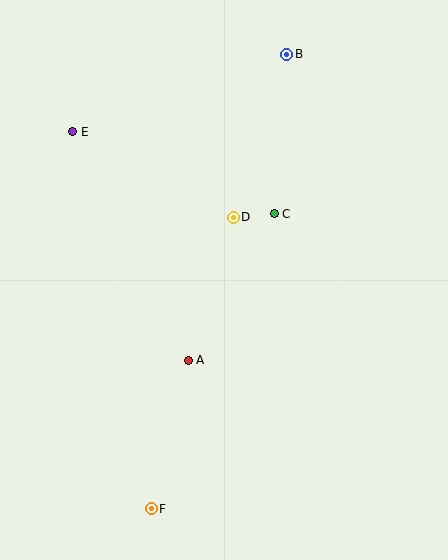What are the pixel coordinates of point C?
Point C is at (274, 214).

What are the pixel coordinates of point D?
Point D is at (233, 217).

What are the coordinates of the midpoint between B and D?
The midpoint between B and D is at (260, 136).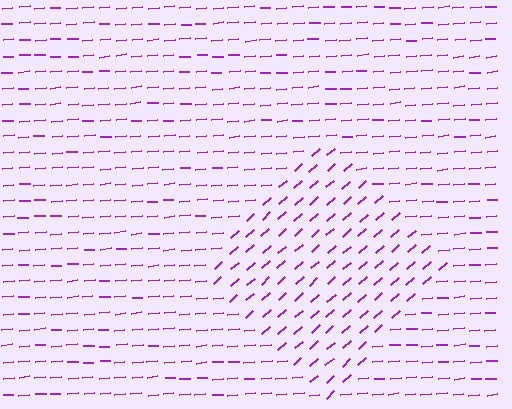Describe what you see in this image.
The image is filled with small purple line segments. A diamond region in the image has lines oriented differently from the surrounding lines, creating a visible texture boundary.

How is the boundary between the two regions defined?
The boundary is defined purely by a change in line orientation (approximately 36 degrees difference). All lines are the same color and thickness.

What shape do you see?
I see a diamond.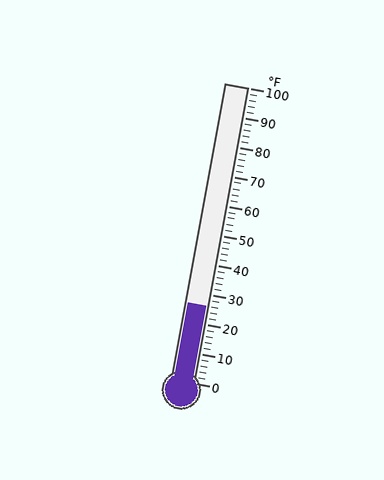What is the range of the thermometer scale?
The thermometer scale ranges from 0°F to 100°F.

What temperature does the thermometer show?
The thermometer shows approximately 26°F.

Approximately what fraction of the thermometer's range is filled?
The thermometer is filled to approximately 25% of its range.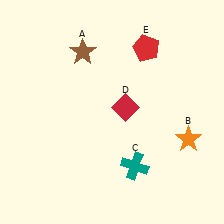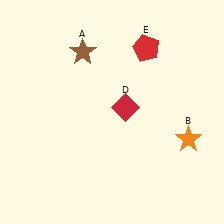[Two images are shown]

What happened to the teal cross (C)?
The teal cross (C) was removed in Image 2. It was in the bottom-right area of Image 1.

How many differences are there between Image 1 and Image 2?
There is 1 difference between the two images.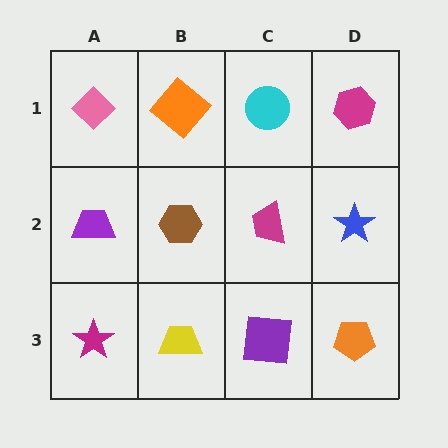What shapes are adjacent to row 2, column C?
A cyan circle (row 1, column C), a purple square (row 3, column C), a brown hexagon (row 2, column B), a blue star (row 2, column D).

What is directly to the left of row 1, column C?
An orange diamond.